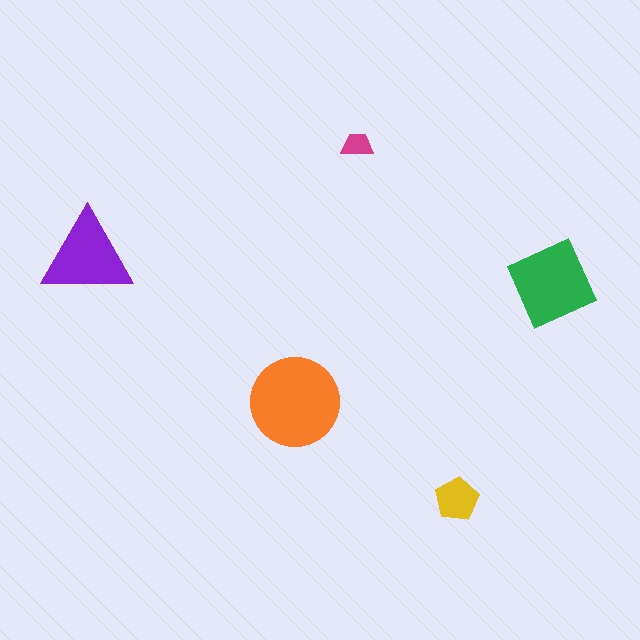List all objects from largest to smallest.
The orange circle, the green diamond, the purple triangle, the yellow pentagon, the magenta trapezoid.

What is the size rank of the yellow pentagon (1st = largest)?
4th.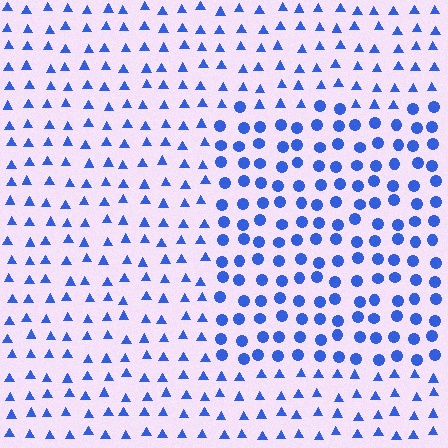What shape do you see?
I see a rectangle.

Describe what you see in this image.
The image is filled with small blue elements arranged in a uniform grid. A rectangle-shaped region contains circles, while the surrounding area contains triangles. The boundary is defined purely by the change in element shape.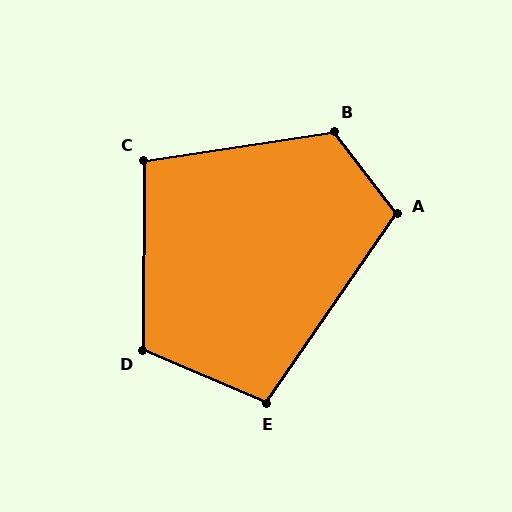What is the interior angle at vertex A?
Approximately 108 degrees (obtuse).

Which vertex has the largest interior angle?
B, at approximately 119 degrees.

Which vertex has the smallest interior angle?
C, at approximately 99 degrees.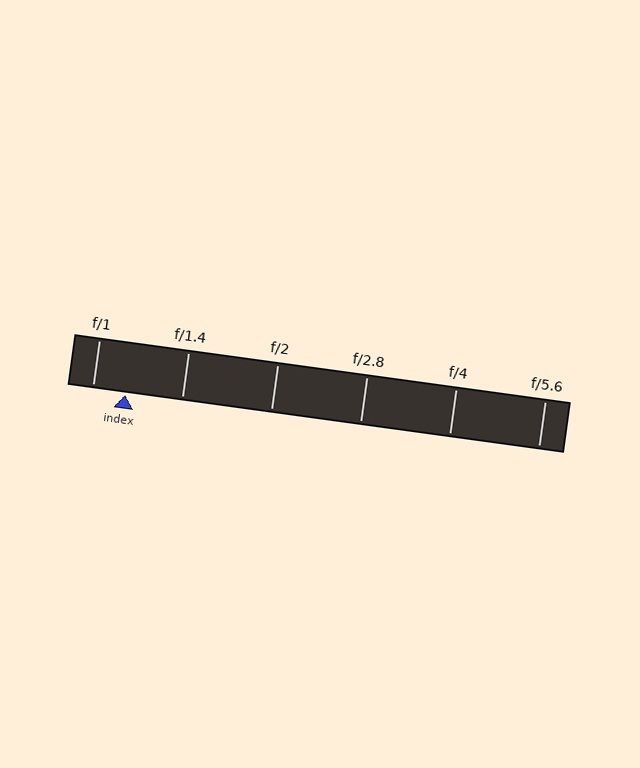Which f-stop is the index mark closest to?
The index mark is closest to f/1.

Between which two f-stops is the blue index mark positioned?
The index mark is between f/1 and f/1.4.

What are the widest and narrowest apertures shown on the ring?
The widest aperture shown is f/1 and the narrowest is f/5.6.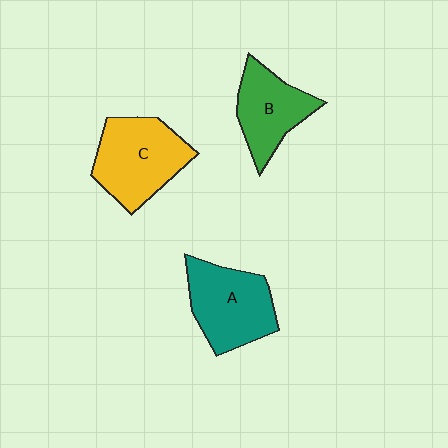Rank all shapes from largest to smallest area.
From largest to smallest: C (yellow), A (teal), B (green).